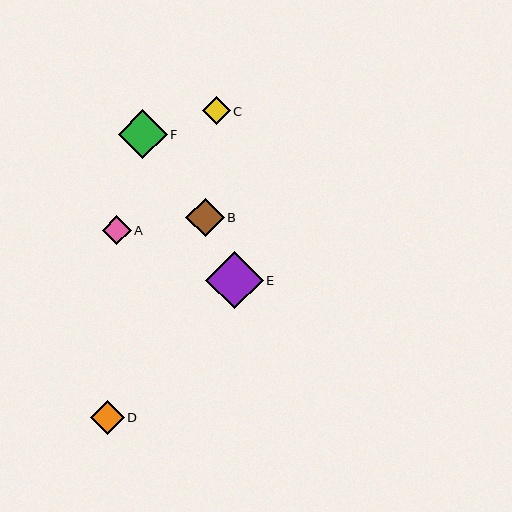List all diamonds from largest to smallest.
From largest to smallest: E, F, B, D, A, C.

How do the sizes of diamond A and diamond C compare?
Diamond A and diamond C are approximately the same size.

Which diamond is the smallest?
Diamond C is the smallest with a size of approximately 28 pixels.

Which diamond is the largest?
Diamond E is the largest with a size of approximately 57 pixels.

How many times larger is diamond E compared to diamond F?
Diamond E is approximately 1.2 times the size of diamond F.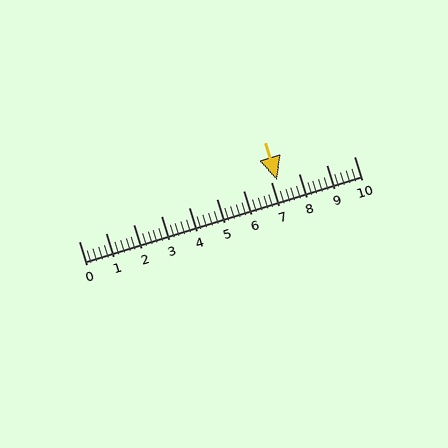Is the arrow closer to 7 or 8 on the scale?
The arrow is closer to 7.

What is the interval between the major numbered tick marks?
The major tick marks are spaced 1 units apart.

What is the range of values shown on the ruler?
The ruler shows values from 0 to 10.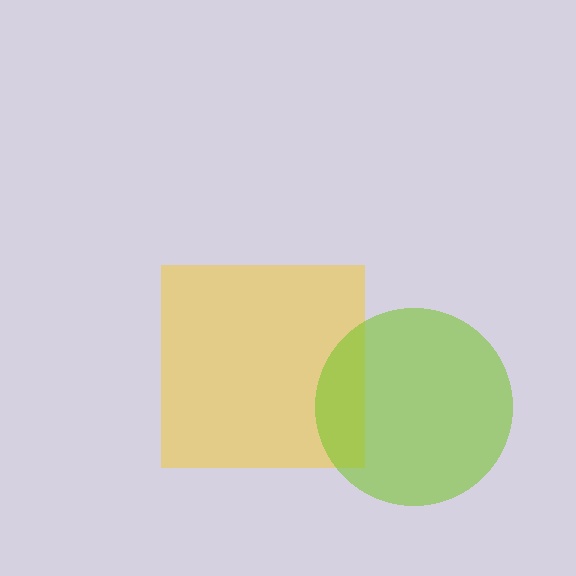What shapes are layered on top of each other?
The layered shapes are: a yellow square, a lime circle.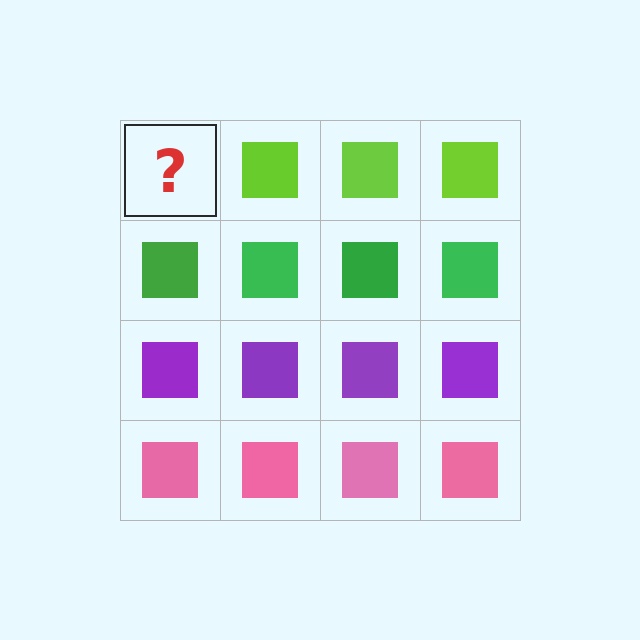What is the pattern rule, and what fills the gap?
The rule is that each row has a consistent color. The gap should be filled with a lime square.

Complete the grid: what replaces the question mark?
The question mark should be replaced with a lime square.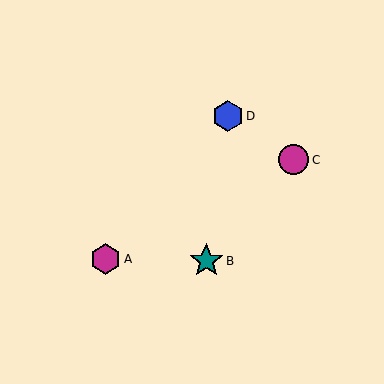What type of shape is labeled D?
Shape D is a blue hexagon.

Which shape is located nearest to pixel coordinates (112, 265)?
The magenta hexagon (labeled A) at (106, 259) is nearest to that location.